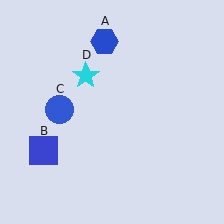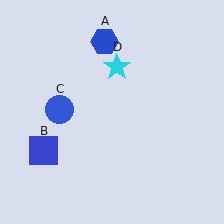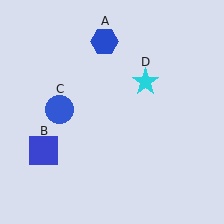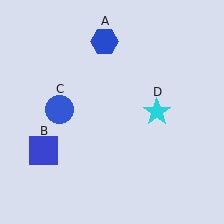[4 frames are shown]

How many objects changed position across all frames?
1 object changed position: cyan star (object D).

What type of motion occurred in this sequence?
The cyan star (object D) rotated clockwise around the center of the scene.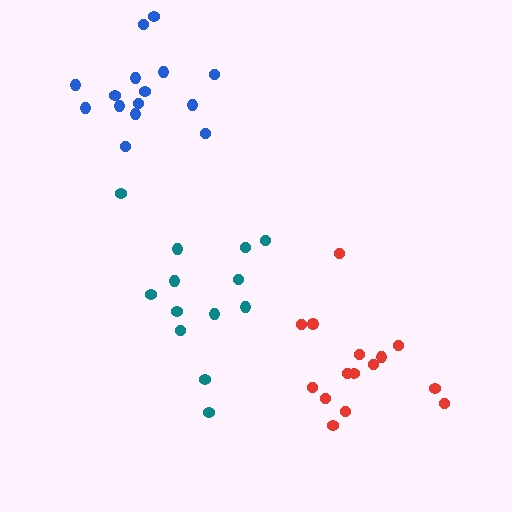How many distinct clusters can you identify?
There are 3 distinct clusters.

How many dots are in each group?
Group 1: 13 dots, Group 2: 15 dots, Group 3: 15 dots (43 total).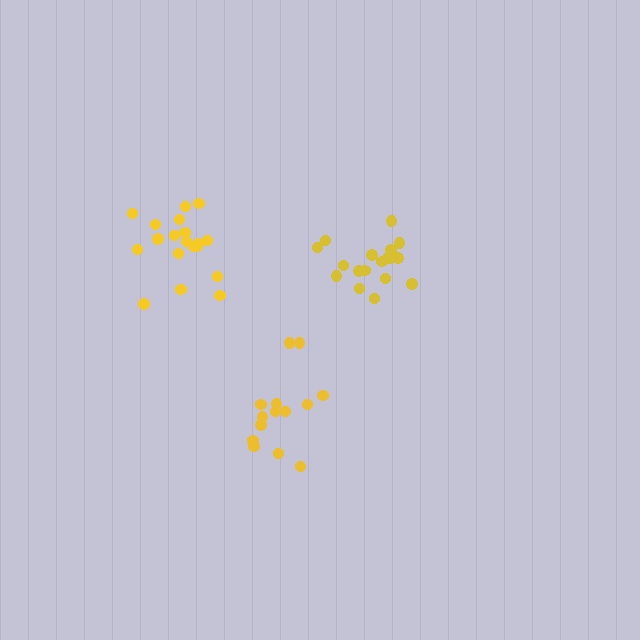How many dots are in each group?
Group 1: 18 dots, Group 2: 14 dots, Group 3: 19 dots (51 total).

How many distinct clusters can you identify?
There are 3 distinct clusters.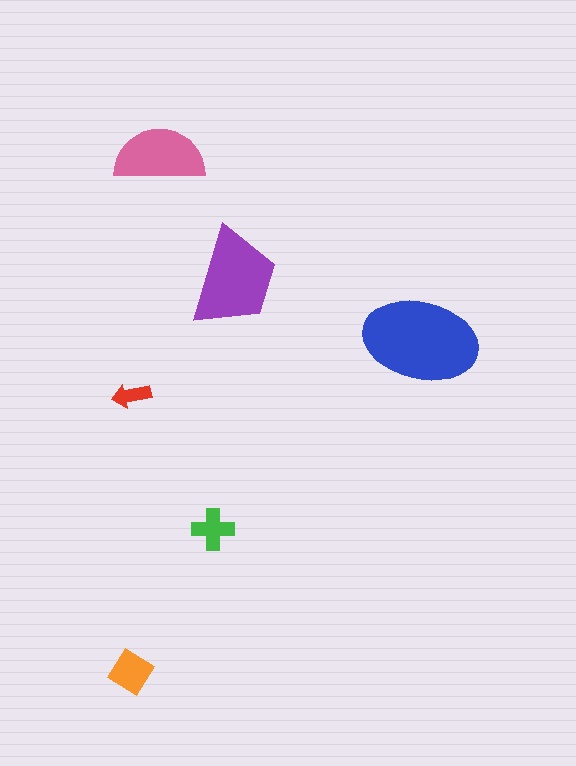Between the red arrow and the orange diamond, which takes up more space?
The orange diamond.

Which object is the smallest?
The red arrow.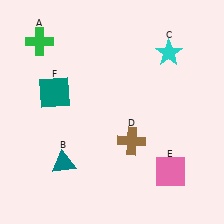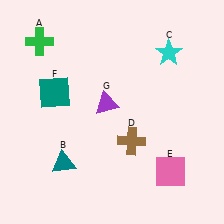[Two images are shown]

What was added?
A purple triangle (G) was added in Image 2.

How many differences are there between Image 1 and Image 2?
There is 1 difference between the two images.